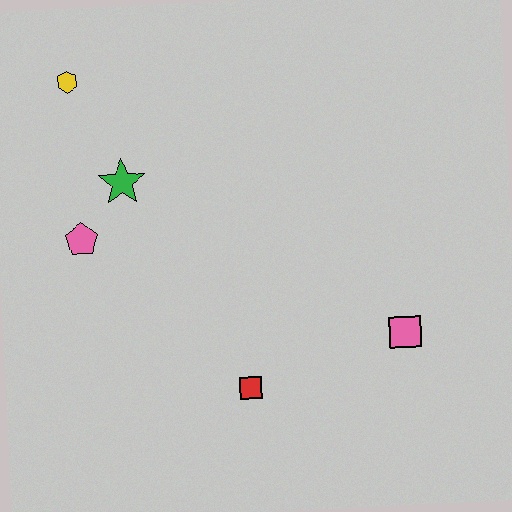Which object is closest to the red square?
The pink square is closest to the red square.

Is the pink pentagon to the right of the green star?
No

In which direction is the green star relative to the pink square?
The green star is to the left of the pink square.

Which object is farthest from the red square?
The yellow hexagon is farthest from the red square.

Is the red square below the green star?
Yes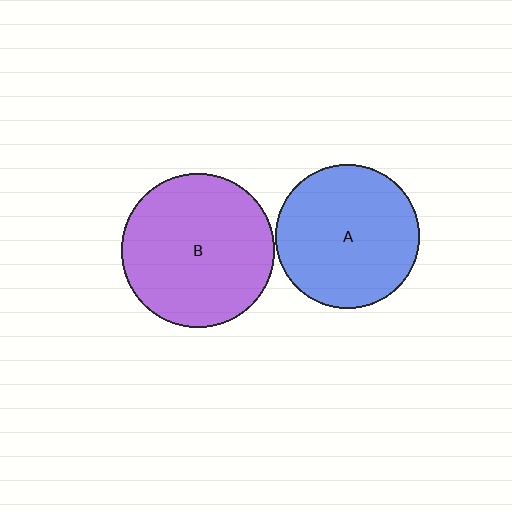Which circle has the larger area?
Circle B (purple).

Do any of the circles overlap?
No, none of the circles overlap.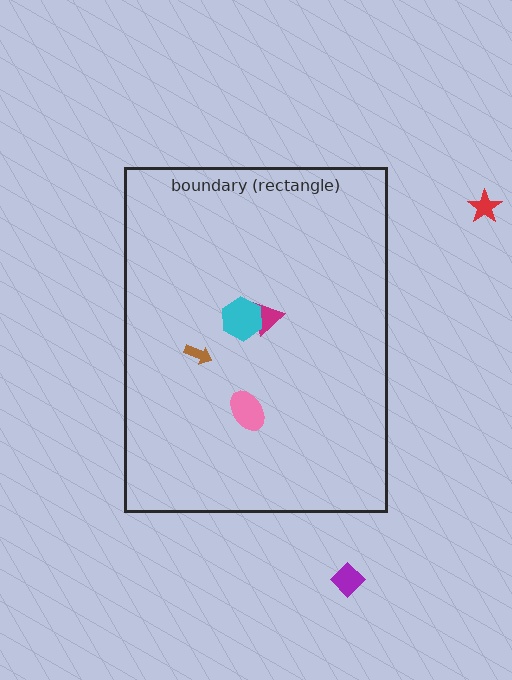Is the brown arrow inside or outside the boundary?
Inside.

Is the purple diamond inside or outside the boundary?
Outside.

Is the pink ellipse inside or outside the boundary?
Inside.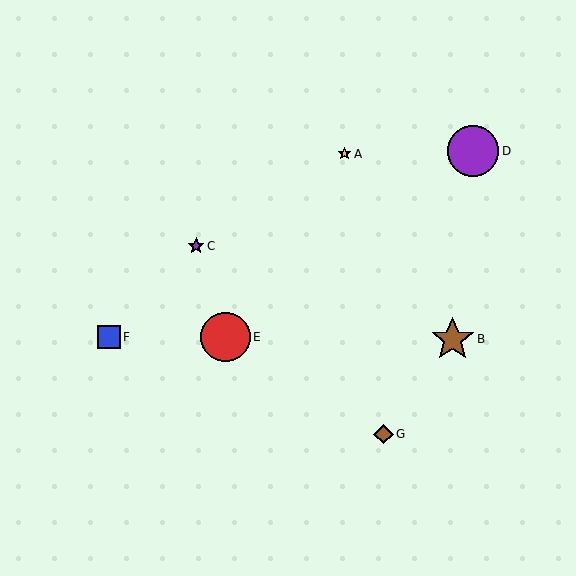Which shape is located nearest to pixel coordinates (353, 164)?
The yellow star (labeled A) at (345, 154) is nearest to that location.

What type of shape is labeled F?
Shape F is a blue square.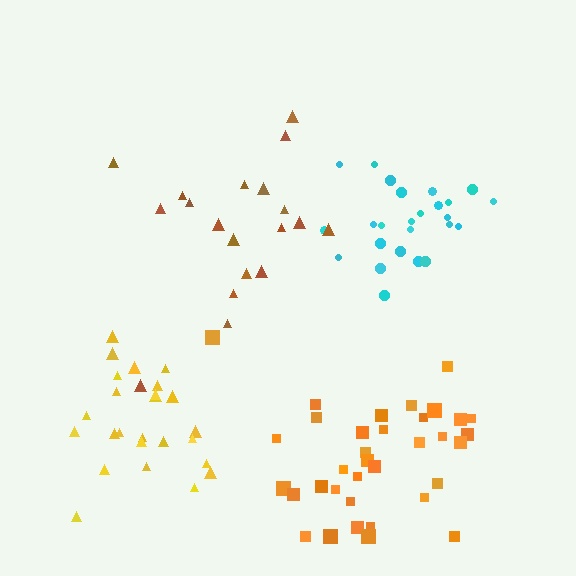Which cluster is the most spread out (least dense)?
Brown.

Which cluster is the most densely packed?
Cyan.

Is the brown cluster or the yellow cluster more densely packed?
Yellow.